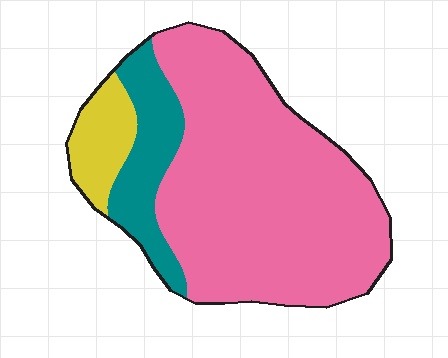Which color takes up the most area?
Pink, at roughly 75%.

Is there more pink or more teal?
Pink.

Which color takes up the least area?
Yellow, at roughly 10%.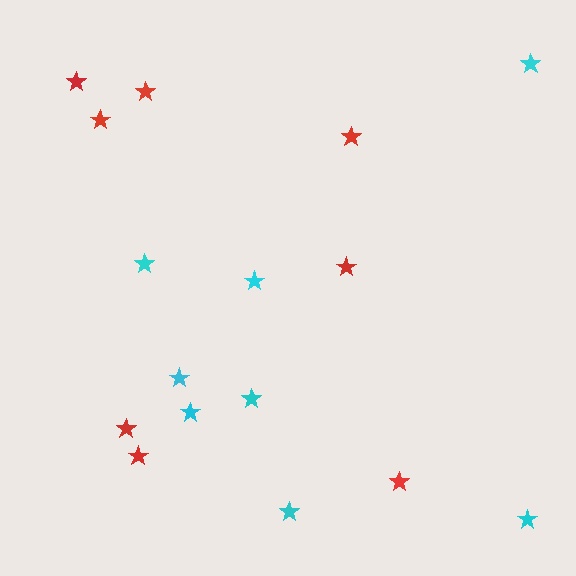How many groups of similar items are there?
There are 2 groups: one group of red stars (8) and one group of cyan stars (8).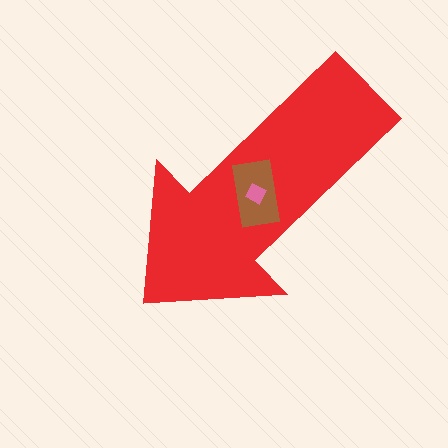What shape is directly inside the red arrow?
The brown rectangle.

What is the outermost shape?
The red arrow.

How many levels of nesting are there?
3.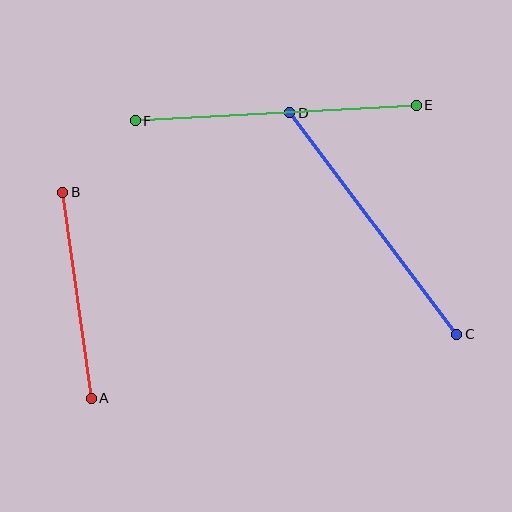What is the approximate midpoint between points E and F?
The midpoint is at approximately (276, 113) pixels.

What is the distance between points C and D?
The distance is approximately 278 pixels.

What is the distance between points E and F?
The distance is approximately 282 pixels.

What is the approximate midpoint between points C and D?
The midpoint is at approximately (373, 223) pixels.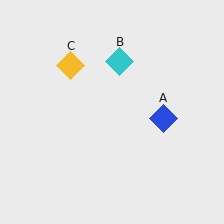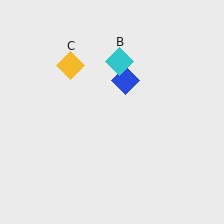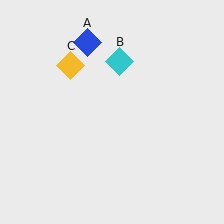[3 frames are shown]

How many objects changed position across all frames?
1 object changed position: blue diamond (object A).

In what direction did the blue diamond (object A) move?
The blue diamond (object A) moved up and to the left.